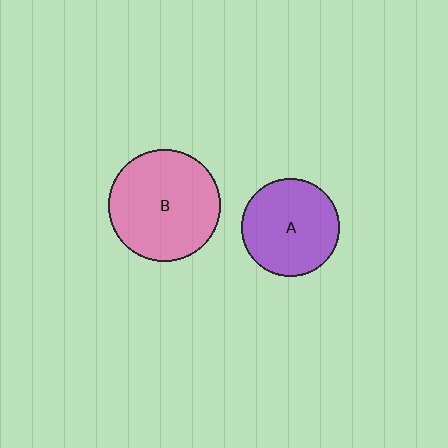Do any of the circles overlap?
No, none of the circles overlap.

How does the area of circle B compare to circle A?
Approximately 1.3 times.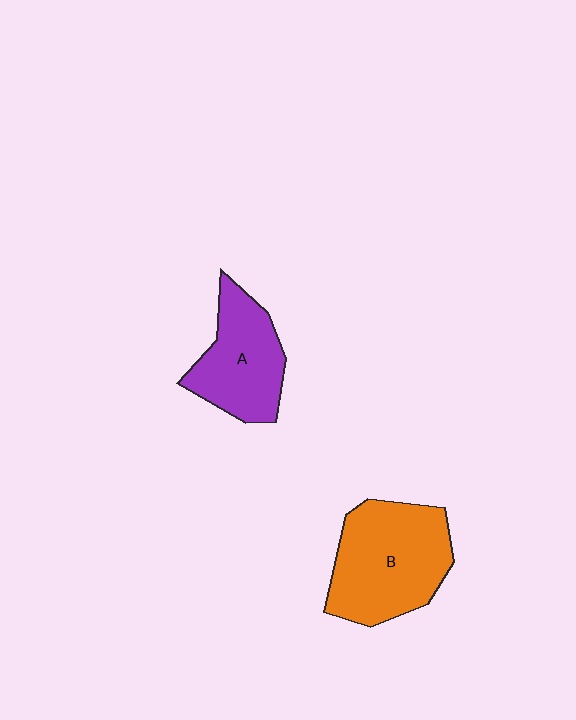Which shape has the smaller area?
Shape A (purple).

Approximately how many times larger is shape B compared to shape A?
Approximately 1.4 times.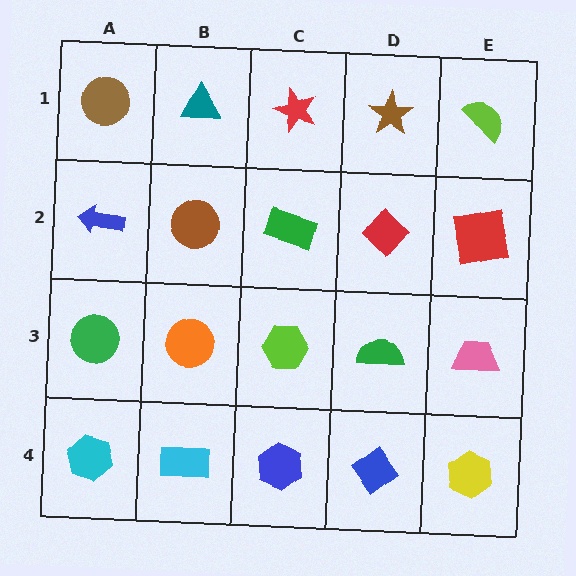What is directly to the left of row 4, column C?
A cyan rectangle.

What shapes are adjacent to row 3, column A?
A blue arrow (row 2, column A), a cyan hexagon (row 4, column A), an orange circle (row 3, column B).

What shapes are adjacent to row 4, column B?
An orange circle (row 3, column B), a cyan hexagon (row 4, column A), a blue hexagon (row 4, column C).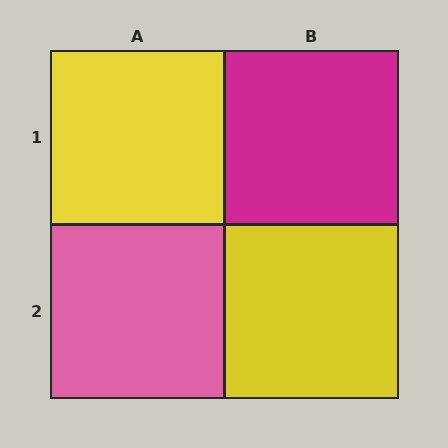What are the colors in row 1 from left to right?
Yellow, magenta.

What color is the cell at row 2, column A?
Pink.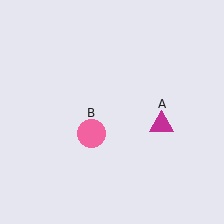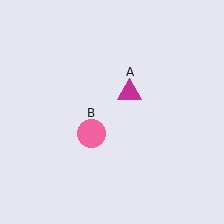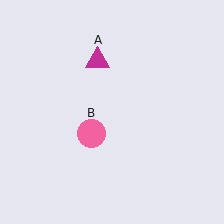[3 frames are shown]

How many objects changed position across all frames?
1 object changed position: magenta triangle (object A).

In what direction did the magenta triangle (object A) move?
The magenta triangle (object A) moved up and to the left.